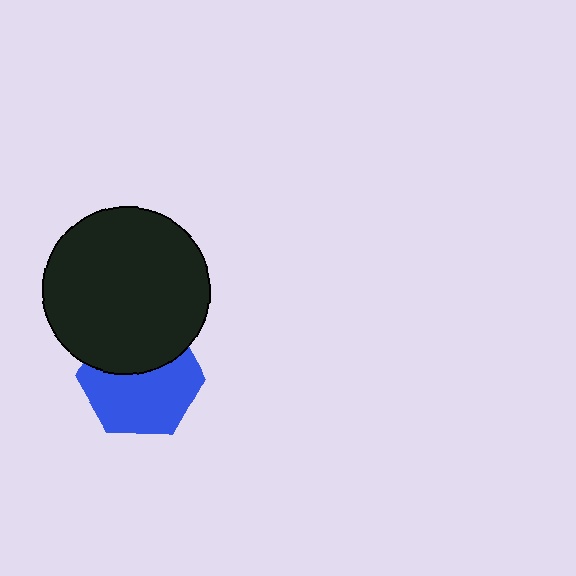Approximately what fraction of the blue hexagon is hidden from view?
Roughly 40% of the blue hexagon is hidden behind the black circle.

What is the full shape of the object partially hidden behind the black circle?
The partially hidden object is a blue hexagon.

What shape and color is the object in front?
The object in front is a black circle.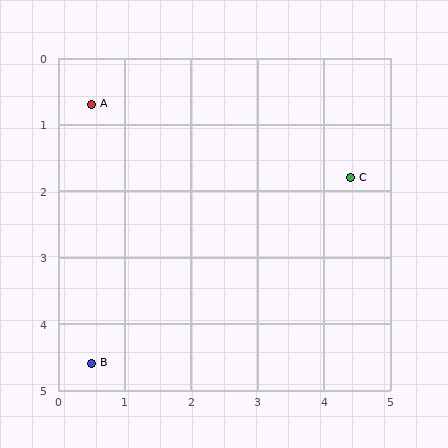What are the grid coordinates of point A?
Point A is at approximately (0.5, 0.7).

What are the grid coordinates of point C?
Point C is at approximately (4.4, 1.8).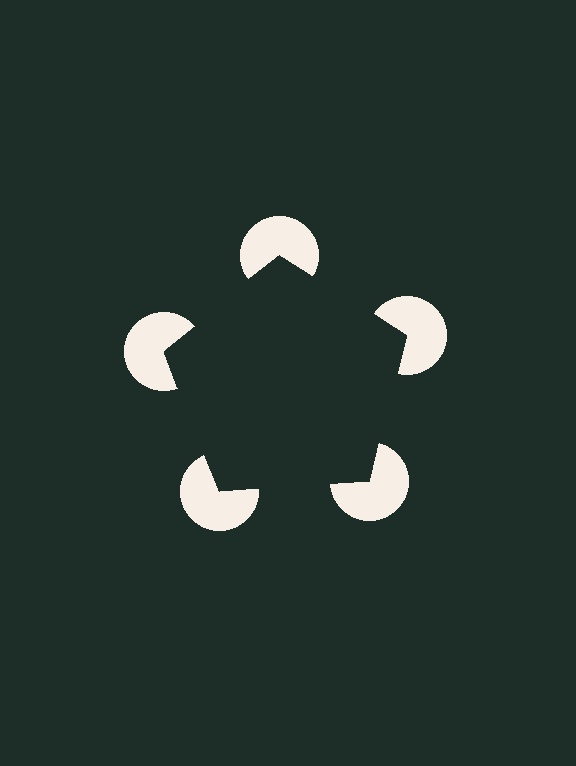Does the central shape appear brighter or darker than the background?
It typically appears slightly darker than the background, even though no actual brightness change is drawn.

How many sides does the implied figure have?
5 sides.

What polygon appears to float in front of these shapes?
An illusory pentagon — its edges are inferred from the aligned wedge cuts in the pac-man discs, not physically drawn.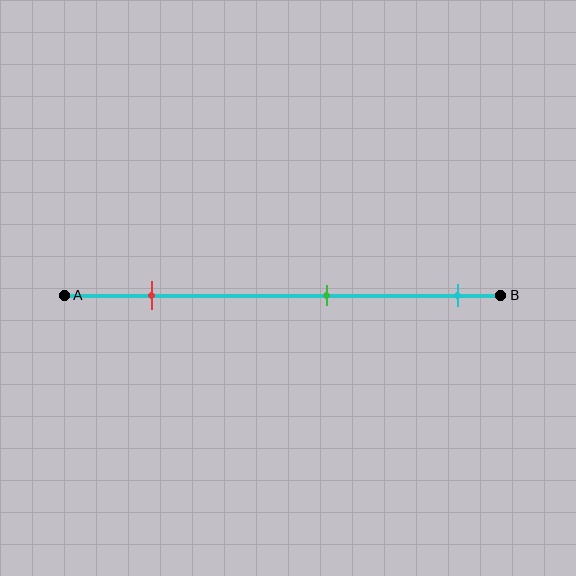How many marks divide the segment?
There are 3 marks dividing the segment.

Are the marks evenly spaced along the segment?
Yes, the marks are approximately evenly spaced.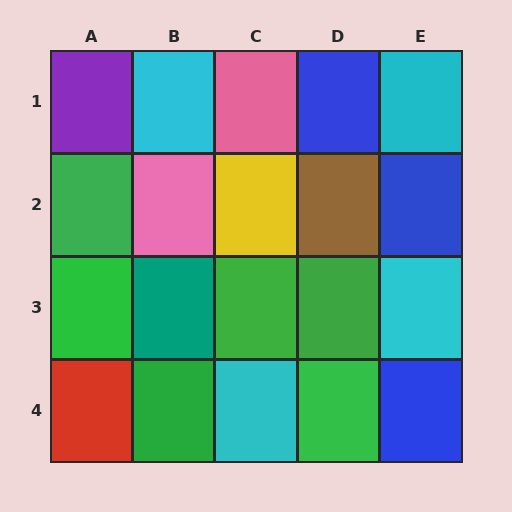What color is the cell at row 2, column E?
Blue.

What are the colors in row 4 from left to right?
Red, green, cyan, green, blue.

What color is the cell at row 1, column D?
Blue.